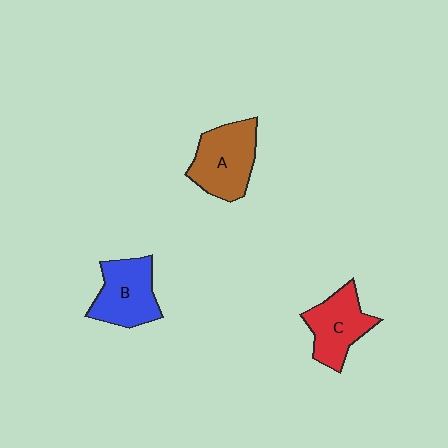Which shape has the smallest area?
Shape C (red).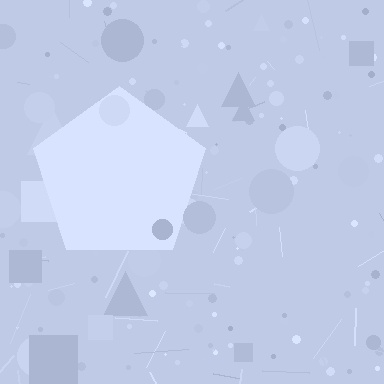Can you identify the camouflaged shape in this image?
The camouflaged shape is a pentagon.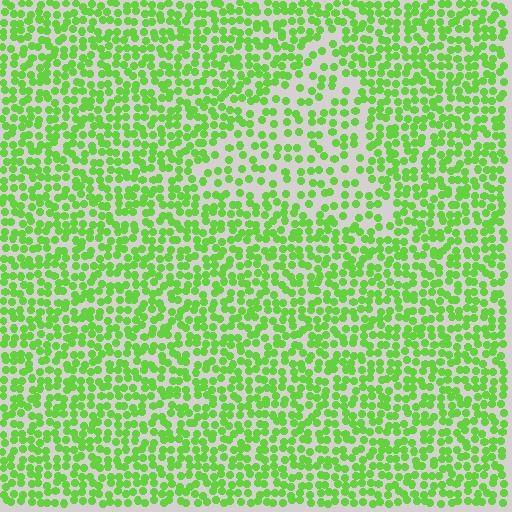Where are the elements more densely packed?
The elements are more densely packed outside the triangle boundary.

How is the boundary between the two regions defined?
The boundary is defined by a change in element density (approximately 1.8x ratio). All elements are the same color, size, and shape.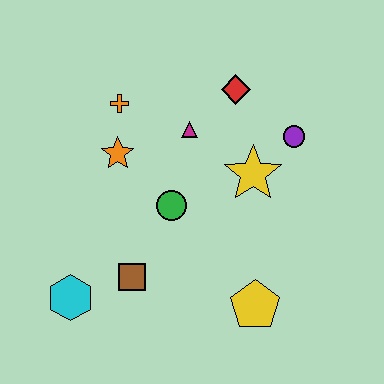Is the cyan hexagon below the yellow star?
Yes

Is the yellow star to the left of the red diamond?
No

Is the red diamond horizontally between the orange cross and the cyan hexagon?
No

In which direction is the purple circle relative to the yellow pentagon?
The purple circle is above the yellow pentagon.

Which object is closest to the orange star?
The orange cross is closest to the orange star.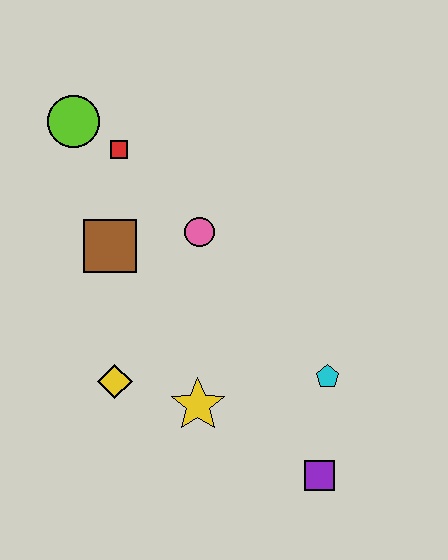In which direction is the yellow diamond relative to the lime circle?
The yellow diamond is below the lime circle.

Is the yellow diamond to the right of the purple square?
No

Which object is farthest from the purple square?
The lime circle is farthest from the purple square.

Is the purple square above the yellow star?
No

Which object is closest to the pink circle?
The brown square is closest to the pink circle.